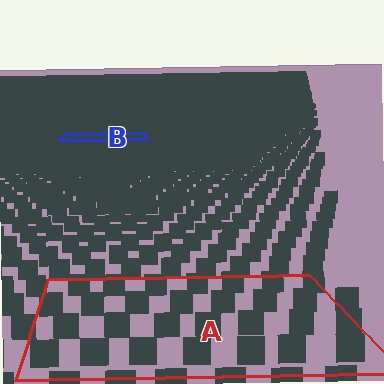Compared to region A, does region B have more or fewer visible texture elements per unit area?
Region B has more texture elements per unit area — they are packed more densely because it is farther away.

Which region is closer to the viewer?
Region A is closer. The texture elements there are larger and more spread out.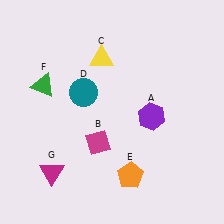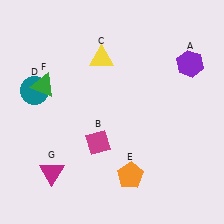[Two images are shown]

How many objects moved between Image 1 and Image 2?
2 objects moved between the two images.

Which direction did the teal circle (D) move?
The teal circle (D) moved left.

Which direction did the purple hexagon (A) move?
The purple hexagon (A) moved up.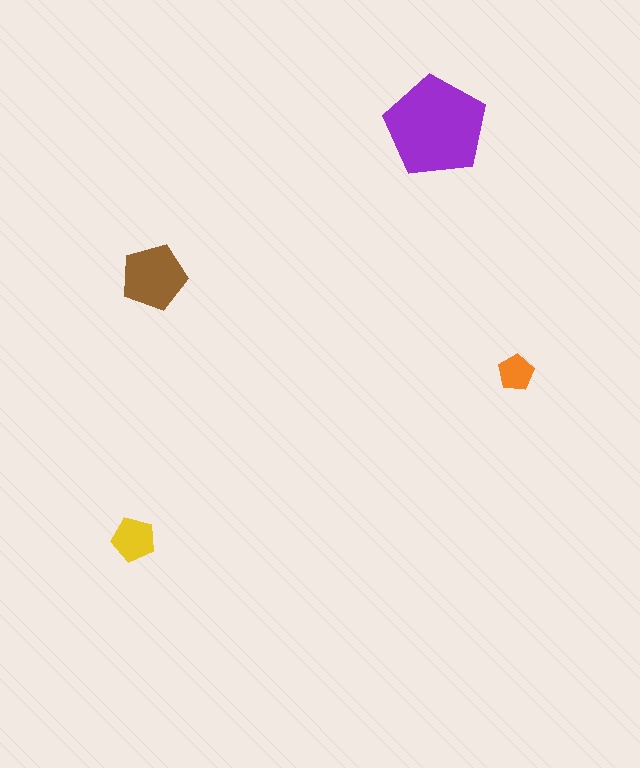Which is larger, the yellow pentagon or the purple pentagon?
The purple one.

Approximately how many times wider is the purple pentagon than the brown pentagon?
About 1.5 times wider.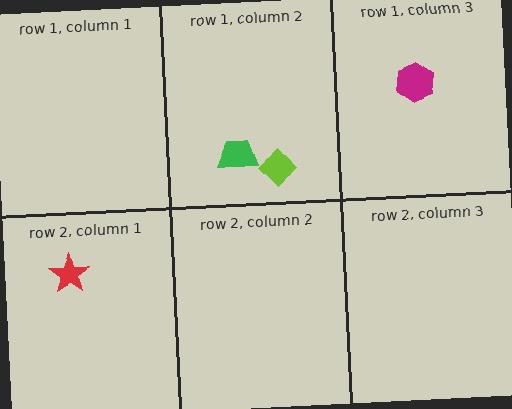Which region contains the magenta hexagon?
The row 1, column 3 region.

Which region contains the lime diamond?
The row 1, column 2 region.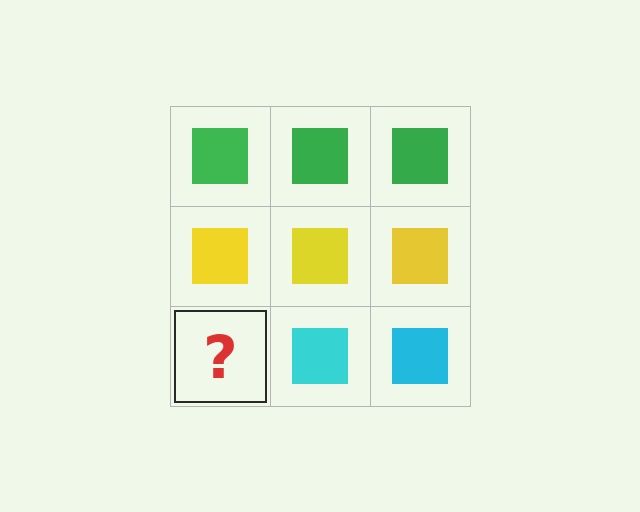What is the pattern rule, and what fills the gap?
The rule is that each row has a consistent color. The gap should be filled with a cyan square.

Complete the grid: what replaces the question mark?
The question mark should be replaced with a cyan square.